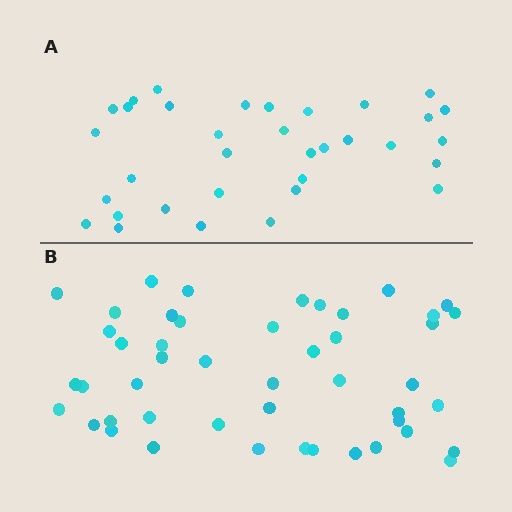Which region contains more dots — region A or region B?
Region B (the bottom region) has more dots.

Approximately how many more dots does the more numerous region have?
Region B has approximately 15 more dots than region A.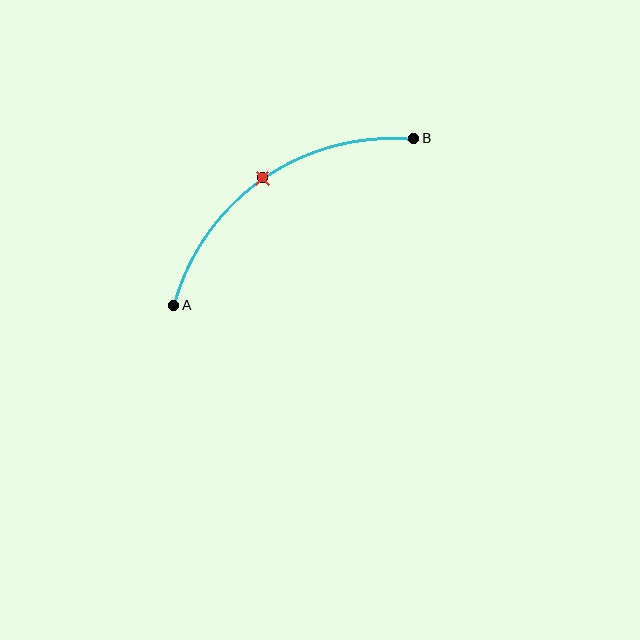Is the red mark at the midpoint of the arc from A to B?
Yes. The red mark lies on the arc at equal arc-length from both A and B — it is the arc midpoint.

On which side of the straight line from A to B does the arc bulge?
The arc bulges above and to the left of the straight line connecting A and B.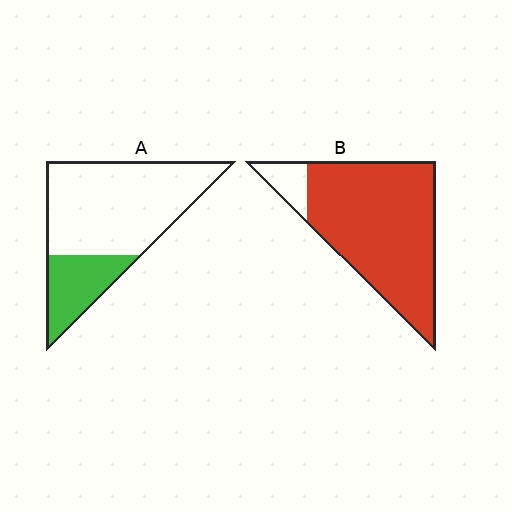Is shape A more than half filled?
No.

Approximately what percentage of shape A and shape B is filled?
A is approximately 25% and B is approximately 90%.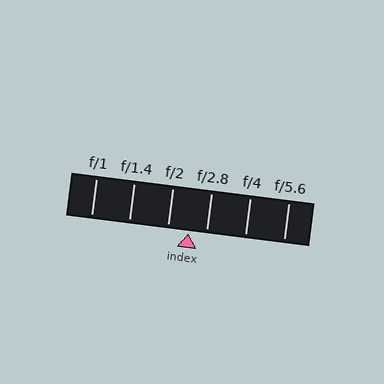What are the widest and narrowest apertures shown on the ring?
The widest aperture shown is f/1 and the narrowest is f/5.6.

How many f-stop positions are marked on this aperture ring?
There are 6 f-stop positions marked.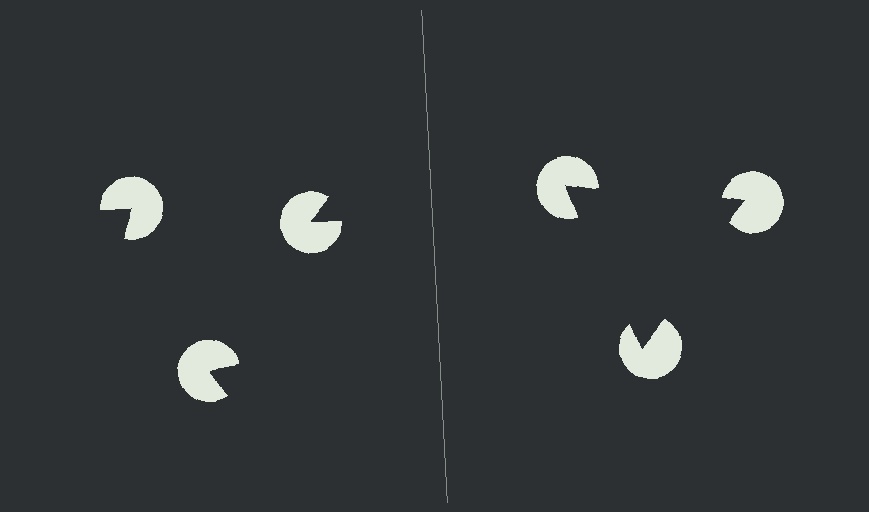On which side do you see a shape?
An illusory triangle appears on the right side. On the left side the wedge cuts are rotated, so no coherent shape forms.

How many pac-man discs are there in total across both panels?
6 — 3 on each side.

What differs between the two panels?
The pac-man discs are positioned identically on both sides; only the wedge orientations differ. On the right they align to a triangle; on the left they are misaligned.